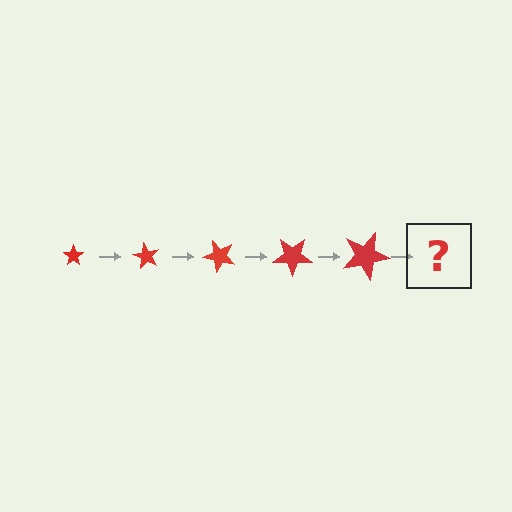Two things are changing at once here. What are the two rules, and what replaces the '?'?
The two rules are that the star grows larger each step and it rotates 60 degrees each step. The '?' should be a star, larger than the previous one and rotated 300 degrees from the start.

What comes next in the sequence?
The next element should be a star, larger than the previous one and rotated 300 degrees from the start.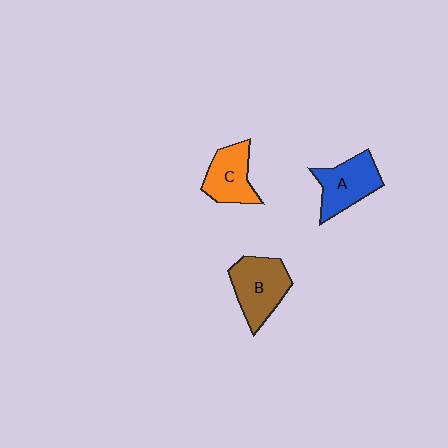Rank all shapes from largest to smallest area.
From largest to smallest: B (brown), A (blue), C (orange).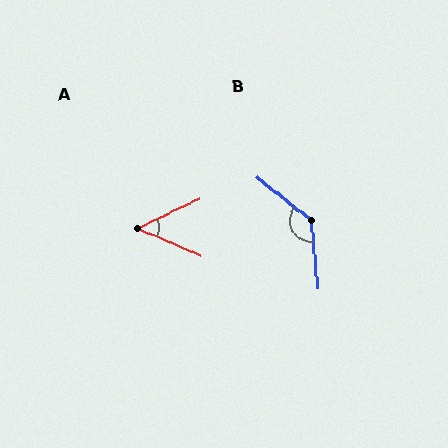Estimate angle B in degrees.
Approximately 134 degrees.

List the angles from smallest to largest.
A (49°), B (134°).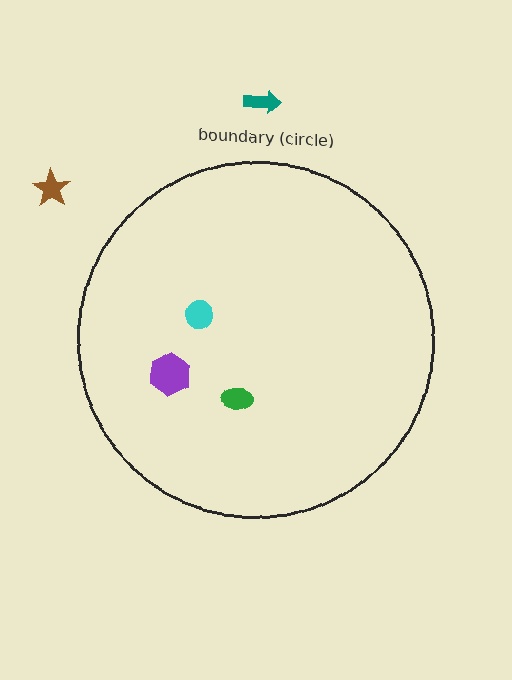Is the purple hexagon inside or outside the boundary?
Inside.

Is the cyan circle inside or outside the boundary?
Inside.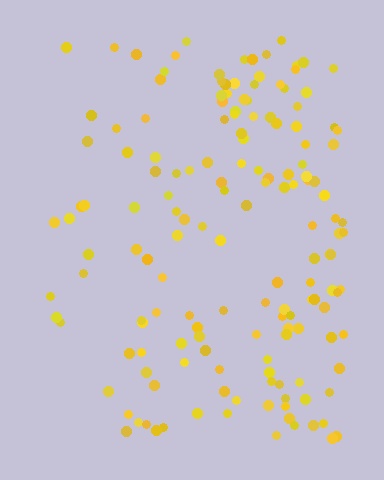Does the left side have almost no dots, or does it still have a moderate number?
Still a moderate number, just noticeably fewer than the right.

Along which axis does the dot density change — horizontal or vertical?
Horizontal.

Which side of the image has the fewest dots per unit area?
The left.